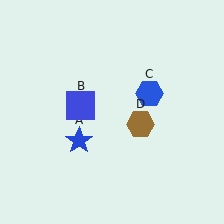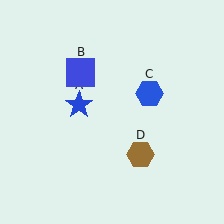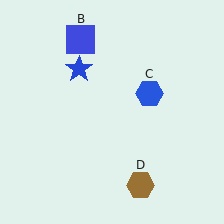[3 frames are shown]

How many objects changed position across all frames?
3 objects changed position: blue star (object A), blue square (object B), brown hexagon (object D).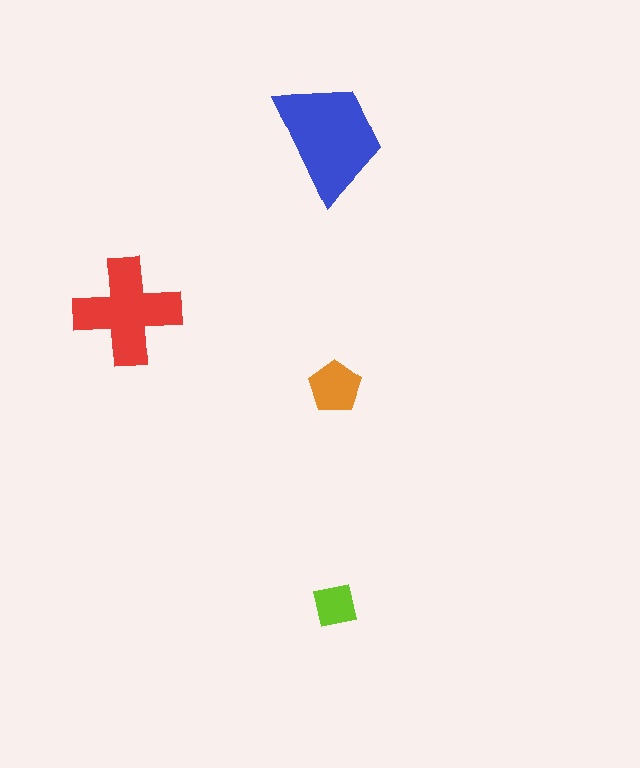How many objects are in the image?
There are 4 objects in the image.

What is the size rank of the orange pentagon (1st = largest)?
3rd.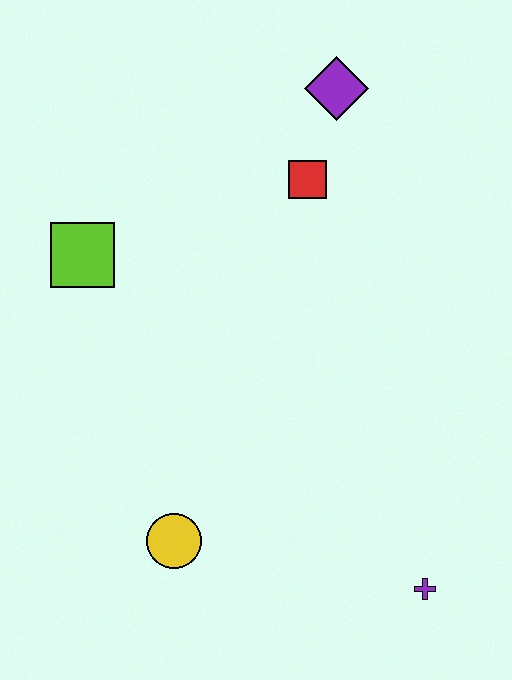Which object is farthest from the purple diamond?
The purple cross is farthest from the purple diamond.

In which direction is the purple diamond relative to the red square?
The purple diamond is above the red square.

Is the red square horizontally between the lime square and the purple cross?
Yes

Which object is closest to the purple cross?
The yellow circle is closest to the purple cross.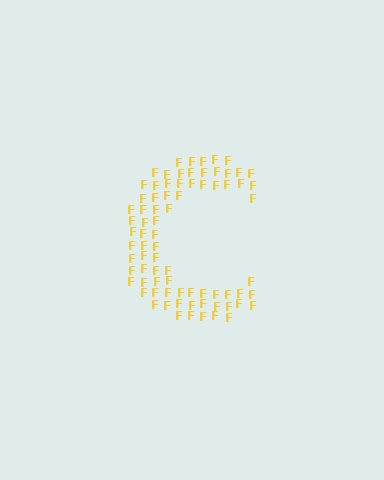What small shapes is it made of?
It is made of small letter F's.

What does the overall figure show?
The overall figure shows the letter C.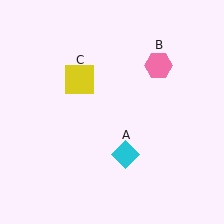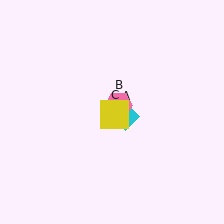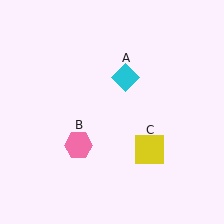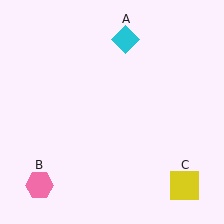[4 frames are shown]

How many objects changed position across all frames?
3 objects changed position: cyan diamond (object A), pink hexagon (object B), yellow square (object C).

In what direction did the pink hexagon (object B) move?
The pink hexagon (object B) moved down and to the left.